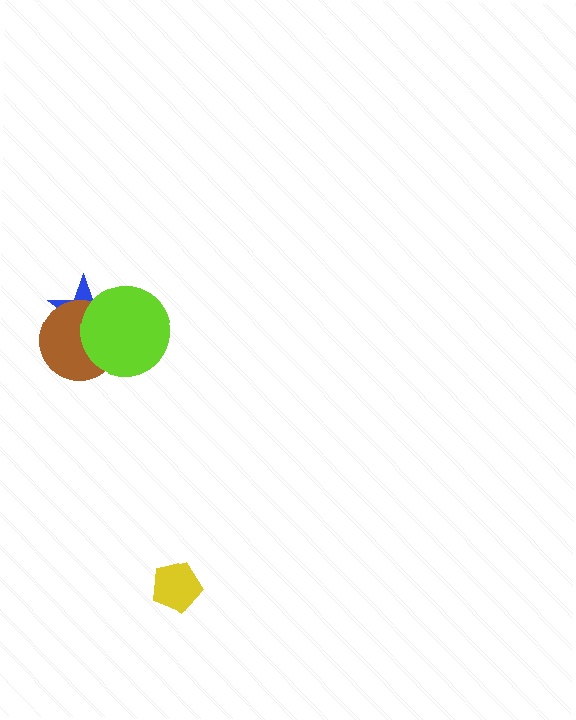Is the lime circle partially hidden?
No, no other shape covers it.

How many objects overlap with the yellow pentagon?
0 objects overlap with the yellow pentagon.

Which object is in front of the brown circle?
The lime circle is in front of the brown circle.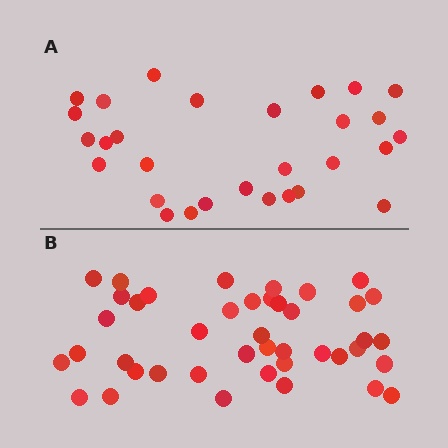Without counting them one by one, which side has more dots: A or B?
Region B (the bottom region) has more dots.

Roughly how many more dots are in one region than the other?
Region B has approximately 15 more dots than region A.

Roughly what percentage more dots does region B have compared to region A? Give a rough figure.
About 45% more.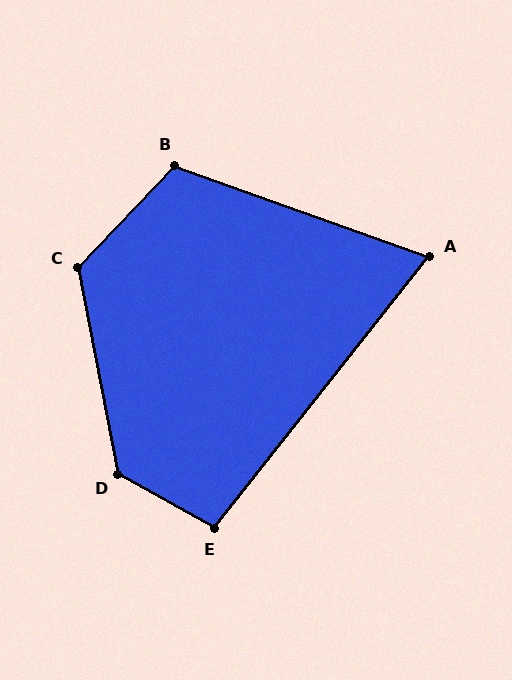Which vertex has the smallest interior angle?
A, at approximately 71 degrees.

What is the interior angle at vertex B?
Approximately 114 degrees (obtuse).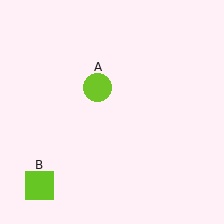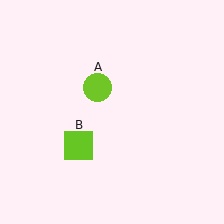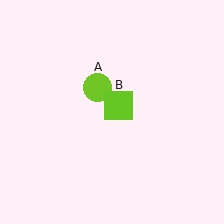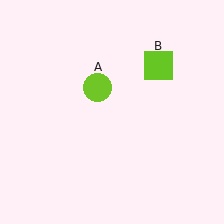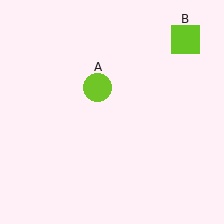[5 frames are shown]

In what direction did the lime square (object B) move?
The lime square (object B) moved up and to the right.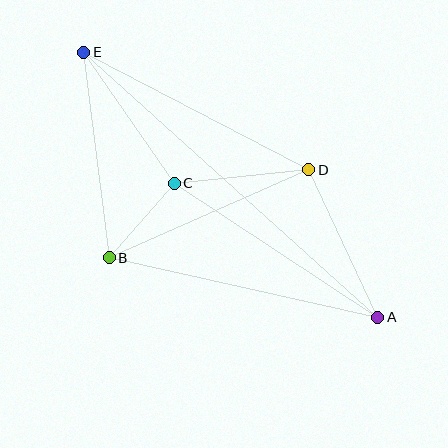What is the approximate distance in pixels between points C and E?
The distance between C and E is approximately 160 pixels.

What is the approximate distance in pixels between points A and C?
The distance between A and C is approximately 243 pixels.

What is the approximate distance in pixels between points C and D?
The distance between C and D is approximately 135 pixels.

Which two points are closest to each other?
Points B and C are closest to each other.